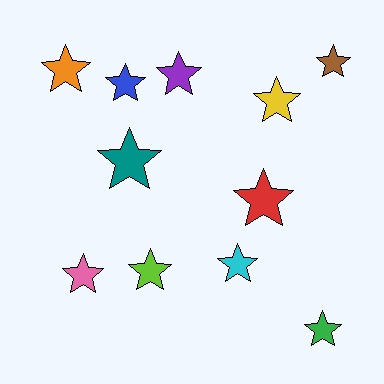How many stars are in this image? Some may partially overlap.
There are 11 stars.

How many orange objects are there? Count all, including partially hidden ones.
There is 1 orange object.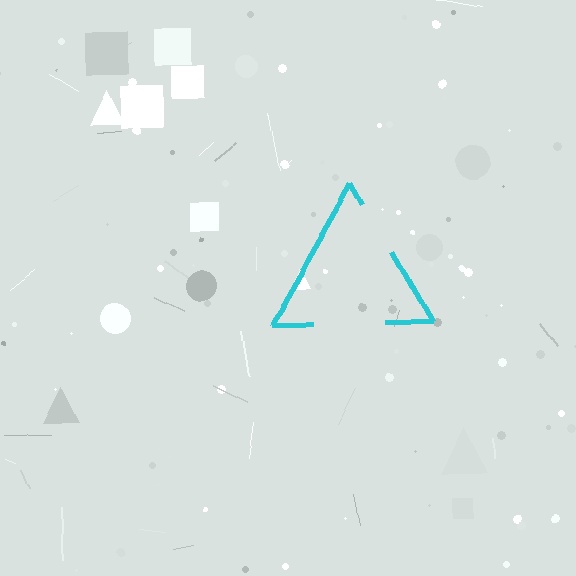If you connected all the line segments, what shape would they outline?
They would outline a triangle.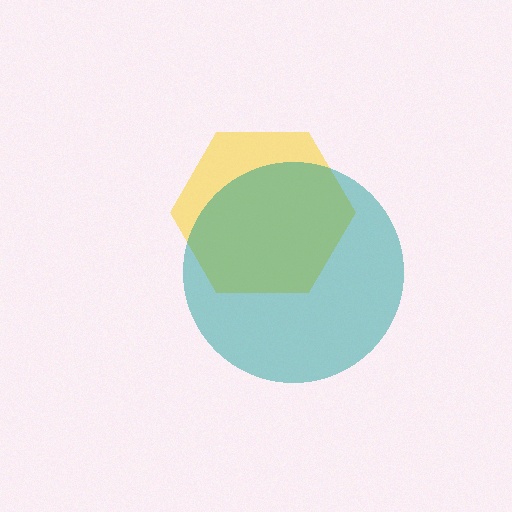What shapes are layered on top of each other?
The layered shapes are: a yellow hexagon, a teal circle.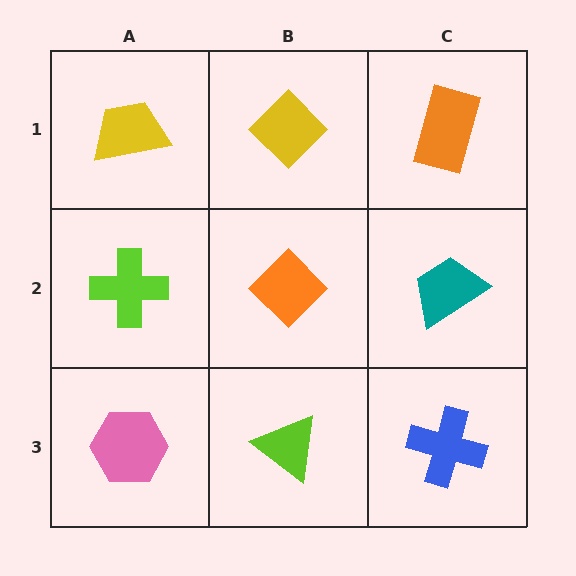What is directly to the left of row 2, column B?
A lime cross.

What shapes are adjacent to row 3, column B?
An orange diamond (row 2, column B), a pink hexagon (row 3, column A), a blue cross (row 3, column C).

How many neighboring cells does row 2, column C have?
3.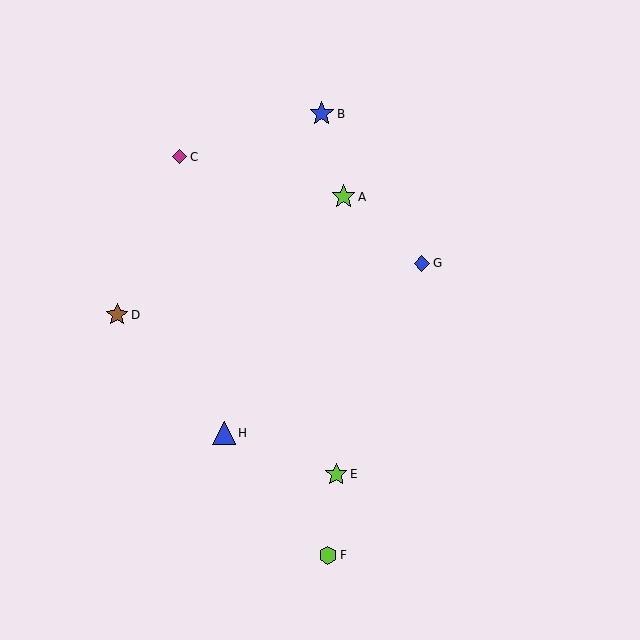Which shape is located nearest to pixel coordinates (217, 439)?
The blue triangle (labeled H) at (224, 433) is nearest to that location.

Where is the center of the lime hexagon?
The center of the lime hexagon is at (328, 555).